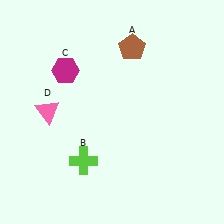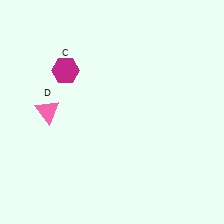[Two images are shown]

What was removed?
The brown pentagon (A), the lime cross (B) were removed in Image 2.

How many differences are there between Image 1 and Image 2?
There are 2 differences between the two images.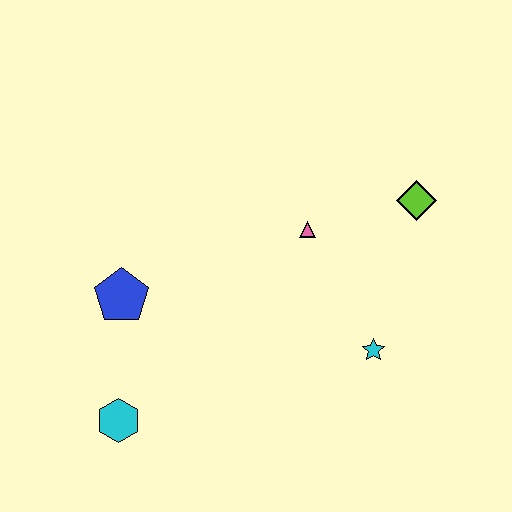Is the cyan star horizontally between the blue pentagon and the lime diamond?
Yes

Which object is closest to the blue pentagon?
The cyan hexagon is closest to the blue pentagon.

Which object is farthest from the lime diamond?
The cyan hexagon is farthest from the lime diamond.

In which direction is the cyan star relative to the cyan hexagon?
The cyan star is to the right of the cyan hexagon.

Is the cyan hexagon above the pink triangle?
No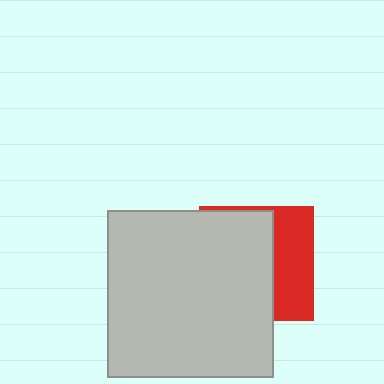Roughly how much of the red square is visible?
A small part of it is visible (roughly 37%).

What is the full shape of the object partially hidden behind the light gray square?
The partially hidden object is a red square.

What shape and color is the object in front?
The object in front is a light gray square.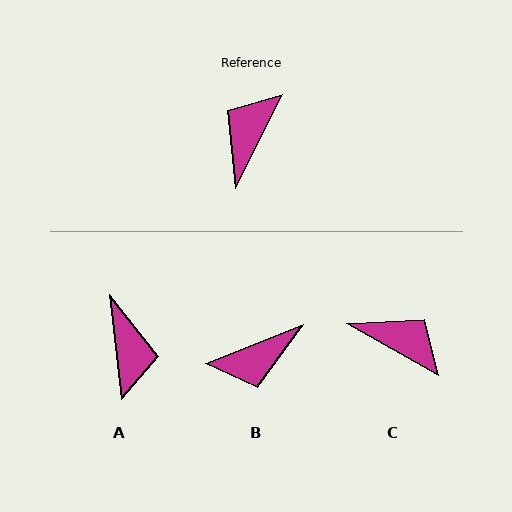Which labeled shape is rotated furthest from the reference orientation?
A, about 147 degrees away.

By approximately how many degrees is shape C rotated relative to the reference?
Approximately 93 degrees clockwise.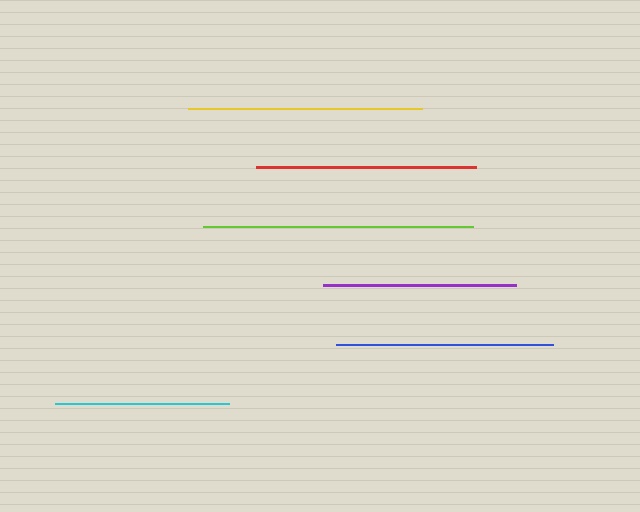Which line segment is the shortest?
The cyan line is the shortest at approximately 174 pixels.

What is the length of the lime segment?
The lime segment is approximately 270 pixels long.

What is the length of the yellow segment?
The yellow segment is approximately 234 pixels long.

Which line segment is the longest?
The lime line is the longest at approximately 270 pixels.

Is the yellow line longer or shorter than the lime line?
The lime line is longer than the yellow line.